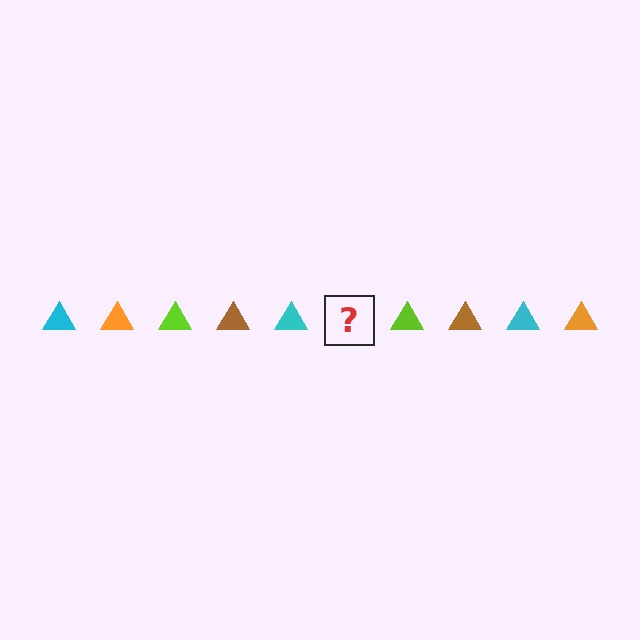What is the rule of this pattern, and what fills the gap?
The rule is that the pattern cycles through cyan, orange, lime, brown triangles. The gap should be filled with an orange triangle.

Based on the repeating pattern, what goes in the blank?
The blank should be an orange triangle.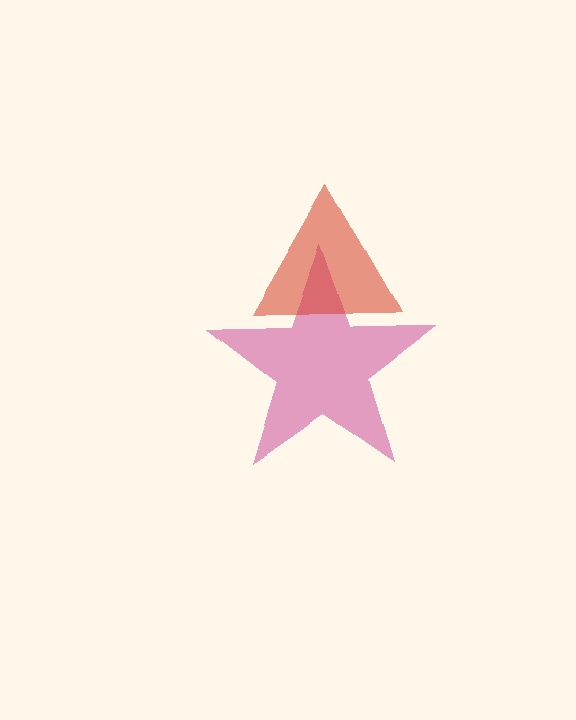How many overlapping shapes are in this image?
There are 2 overlapping shapes in the image.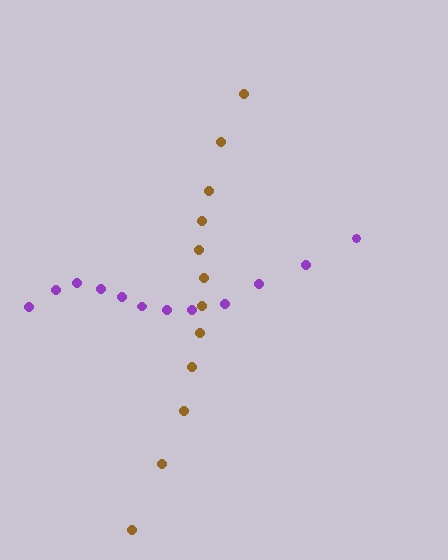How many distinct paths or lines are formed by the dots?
There are 2 distinct paths.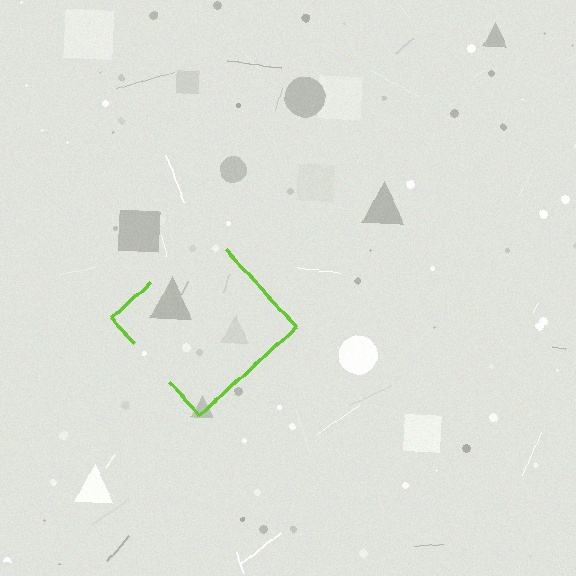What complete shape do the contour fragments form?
The contour fragments form a diamond.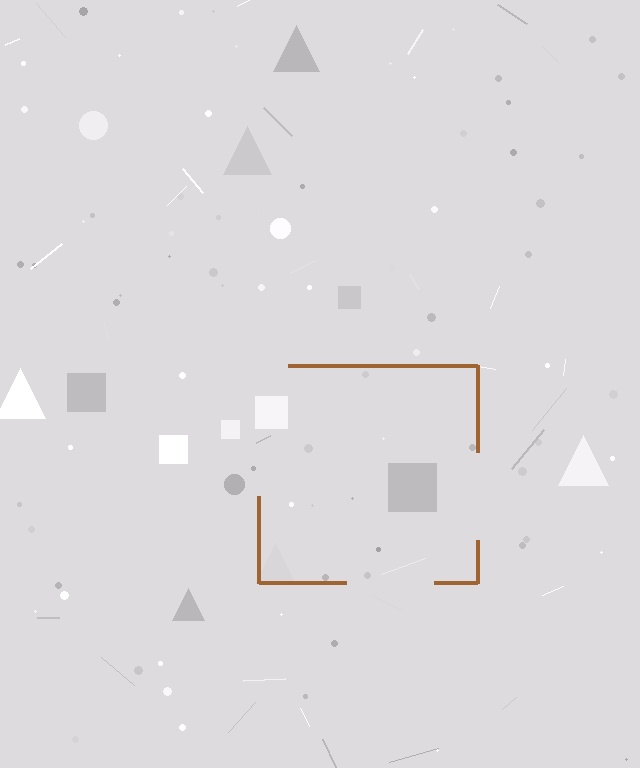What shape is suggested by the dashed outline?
The dashed outline suggests a square.